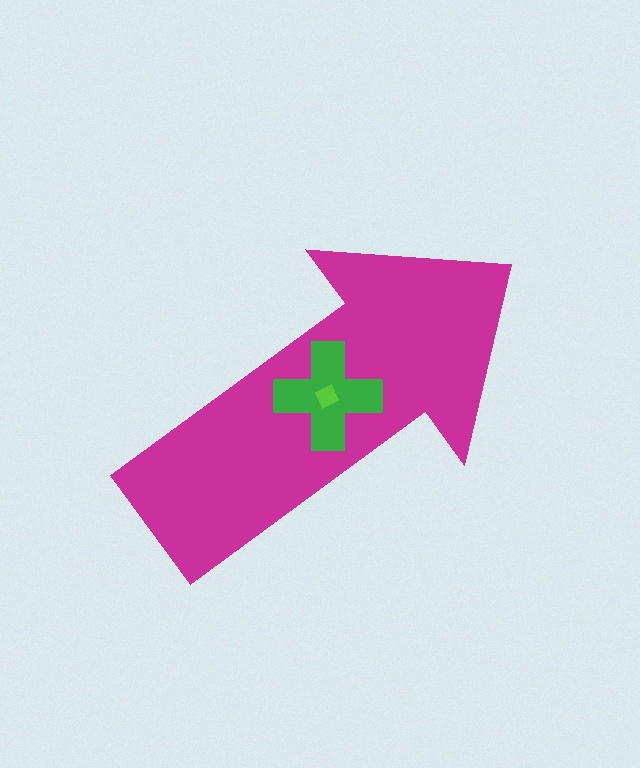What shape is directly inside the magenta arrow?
The green cross.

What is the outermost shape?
The magenta arrow.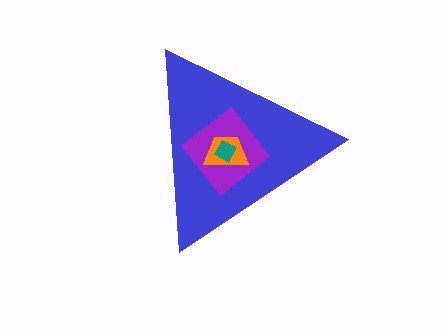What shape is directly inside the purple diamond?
The orange trapezoid.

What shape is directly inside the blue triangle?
The purple diamond.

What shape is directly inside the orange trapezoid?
The teal diamond.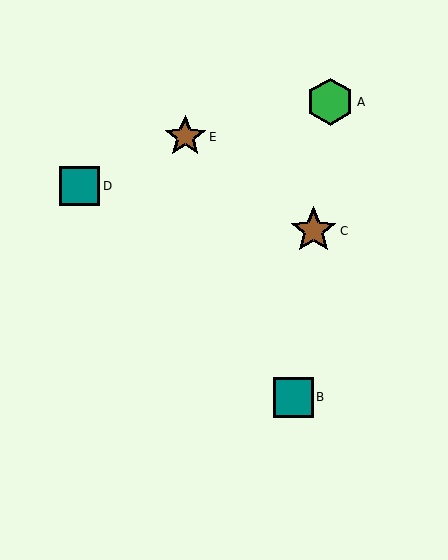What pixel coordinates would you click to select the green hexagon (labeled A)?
Click at (330, 102) to select the green hexagon A.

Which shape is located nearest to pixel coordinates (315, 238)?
The brown star (labeled C) at (314, 231) is nearest to that location.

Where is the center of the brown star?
The center of the brown star is at (314, 231).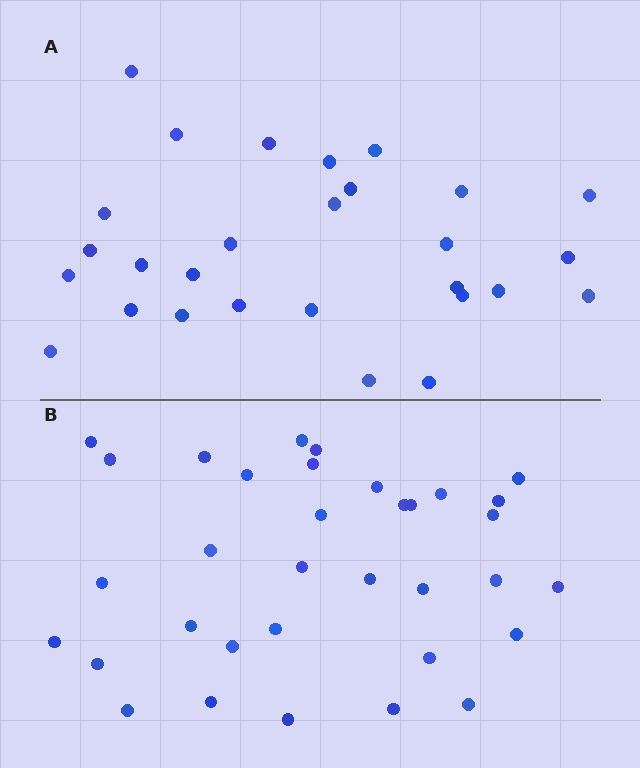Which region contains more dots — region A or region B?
Region B (the bottom region) has more dots.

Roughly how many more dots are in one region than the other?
Region B has about 6 more dots than region A.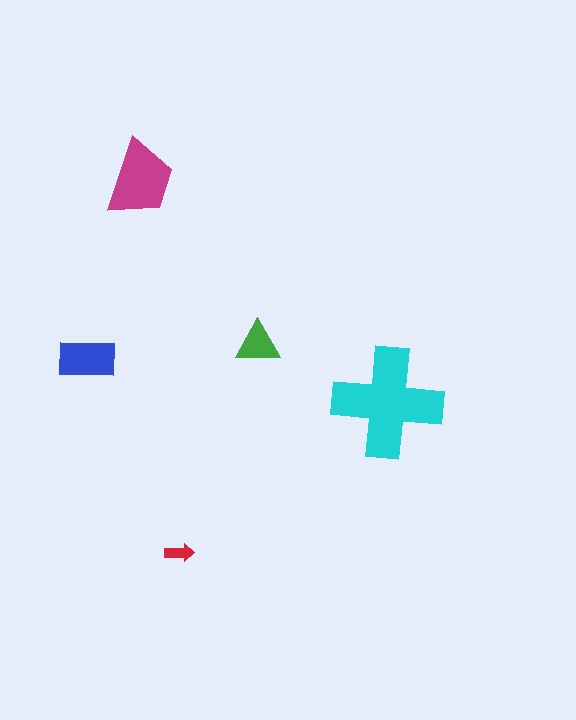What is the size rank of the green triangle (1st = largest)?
4th.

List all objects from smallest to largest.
The red arrow, the green triangle, the blue rectangle, the magenta trapezoid, the cyan cross.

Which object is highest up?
The magenta trapezoid is topmost.